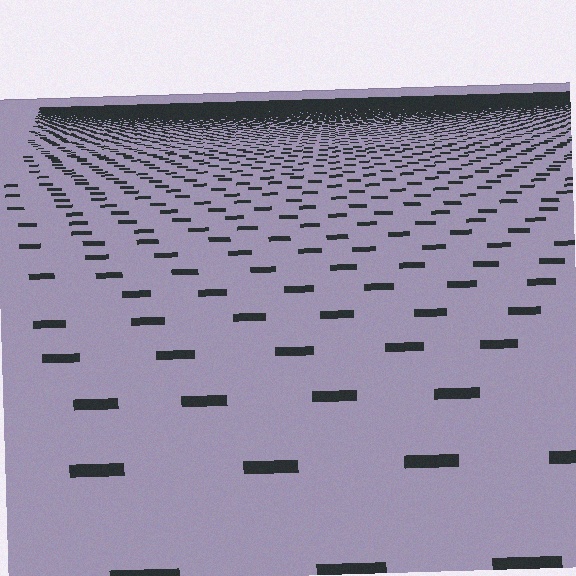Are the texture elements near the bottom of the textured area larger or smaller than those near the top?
Larger. Near the bottom, elements are closer to the viewer and appear at a bigger on-screen size.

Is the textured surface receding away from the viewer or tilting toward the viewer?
The surface is receding away from the viewer. Texture elements get smaller and denser toward the top.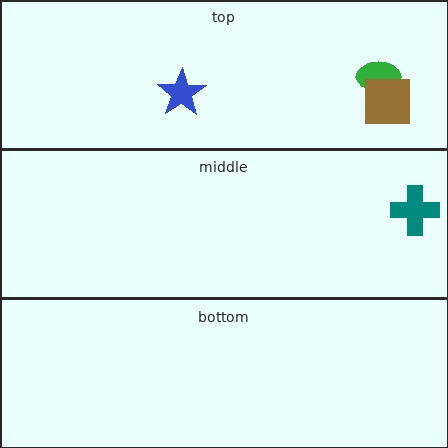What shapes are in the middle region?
The teal cross.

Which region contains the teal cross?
The middle region.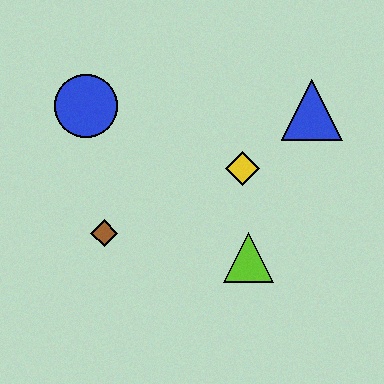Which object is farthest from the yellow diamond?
The blue circle is farthest from the yellow diamond.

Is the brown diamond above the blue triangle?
No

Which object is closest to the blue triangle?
The yellow diamond is closest to the blue triangle.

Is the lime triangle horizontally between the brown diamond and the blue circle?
No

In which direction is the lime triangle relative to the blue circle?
The lime triangle is to the right of the blue circle.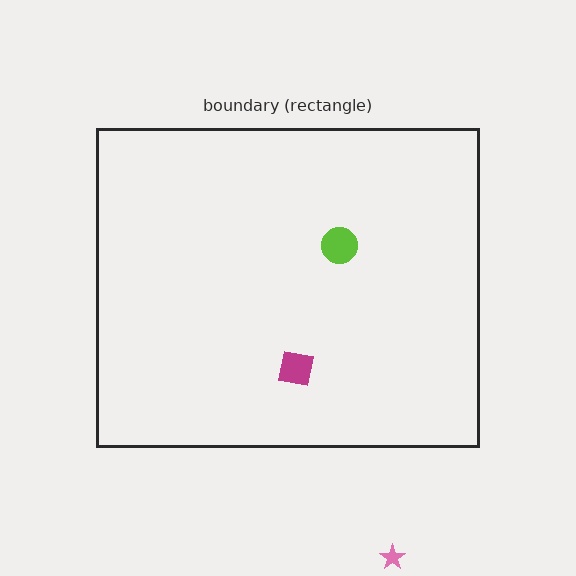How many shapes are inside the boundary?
2 inside, 1 outside.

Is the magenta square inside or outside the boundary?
Inside.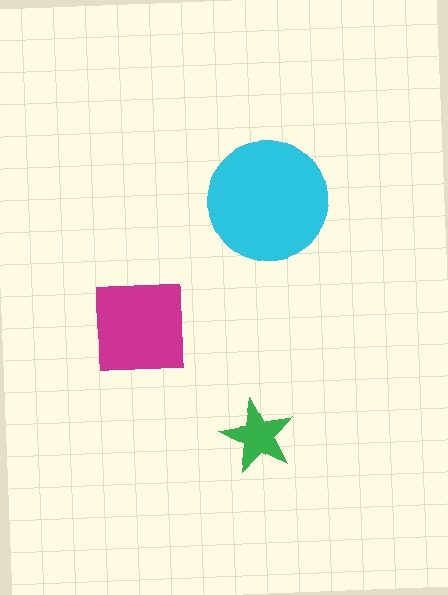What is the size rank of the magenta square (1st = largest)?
2nd.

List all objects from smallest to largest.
The green star, the magenta square, the cyan circle.